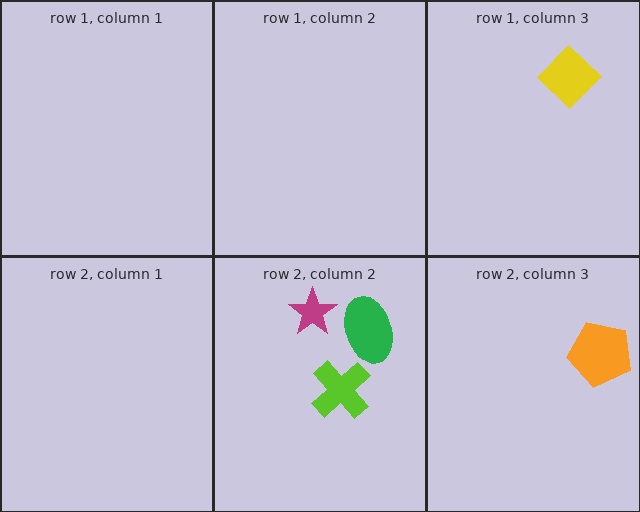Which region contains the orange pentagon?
The row 2, column 3 region.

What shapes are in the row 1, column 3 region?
The yellow diamond.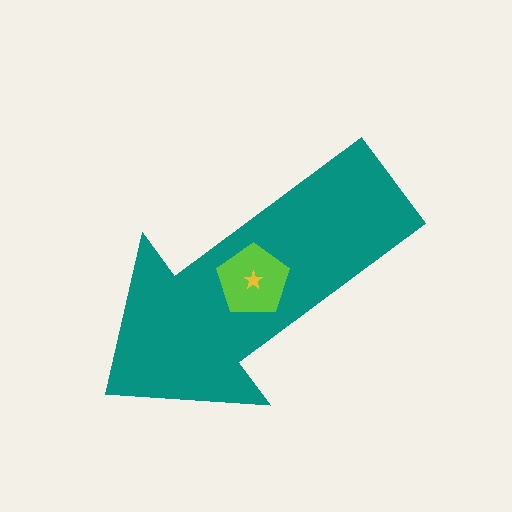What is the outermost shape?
The teal arrow.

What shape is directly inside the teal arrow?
The lime pentagon.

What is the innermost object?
The yellow star.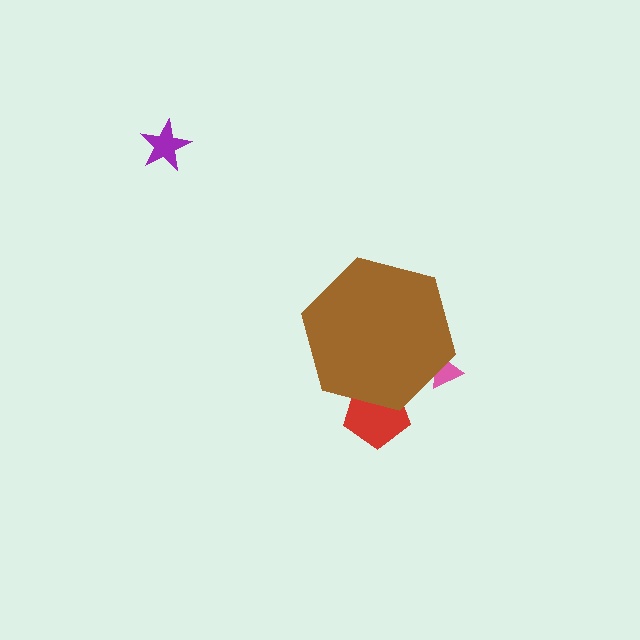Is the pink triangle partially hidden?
Yes, the pink triangle is partially hidden behind the brown hexagon.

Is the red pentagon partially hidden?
Yes, the red pentagon is partially hidden behind the brown hexagon.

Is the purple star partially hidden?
No, the purple star is fully visible.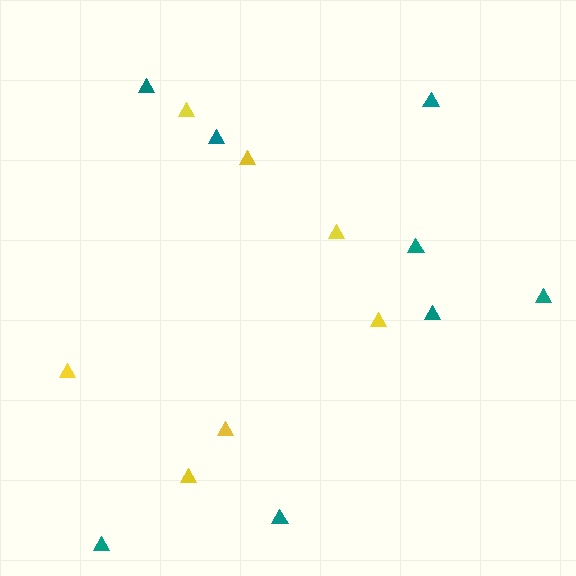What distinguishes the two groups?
There are 2 groups: one group of yellow triangles (7) and one group of teal triangles (8).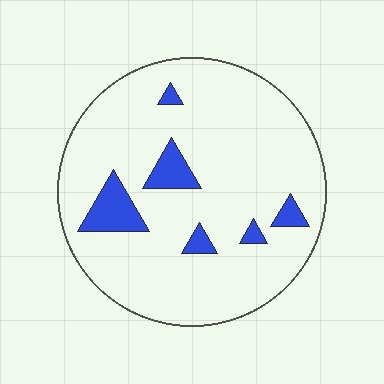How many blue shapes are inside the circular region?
6.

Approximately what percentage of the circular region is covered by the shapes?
Approximately 10%.